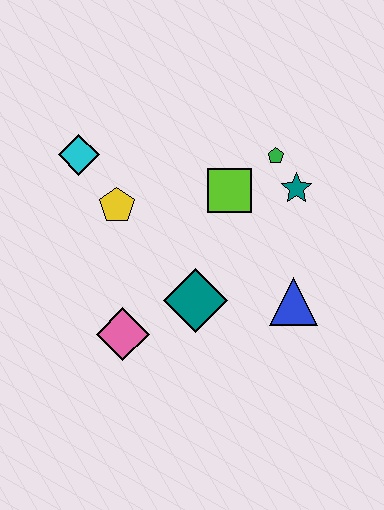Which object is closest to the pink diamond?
The teal diamond is closest to the pink diamond.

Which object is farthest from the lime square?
The pink diamond is farthest from the lime square.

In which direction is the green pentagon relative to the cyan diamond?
The green pentagon is to the right of the cyan diamond.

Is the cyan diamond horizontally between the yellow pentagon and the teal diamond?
No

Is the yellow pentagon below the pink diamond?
No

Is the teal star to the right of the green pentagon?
Yes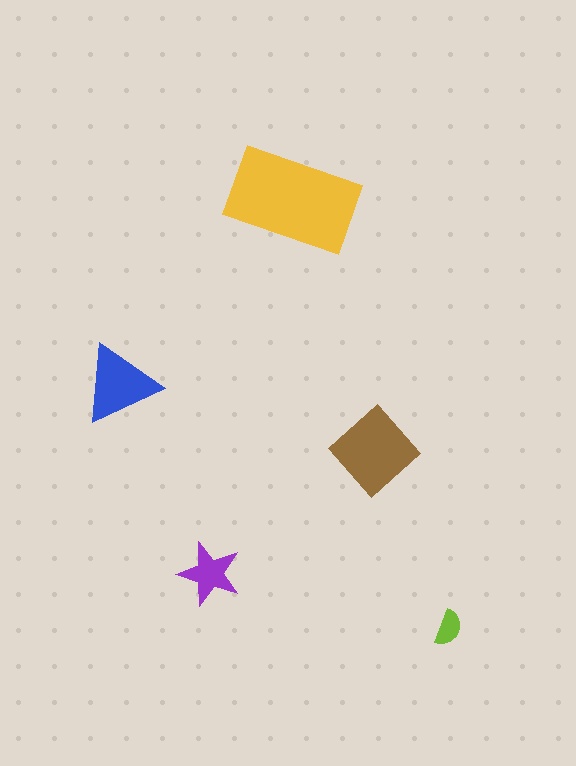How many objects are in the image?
There are 5 objects in the image.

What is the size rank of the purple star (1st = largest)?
4th.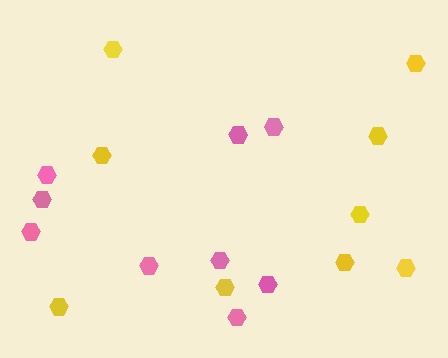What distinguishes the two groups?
There are 2 groups: one group of pink hexagons (9) and one group of yellow hexagons (9).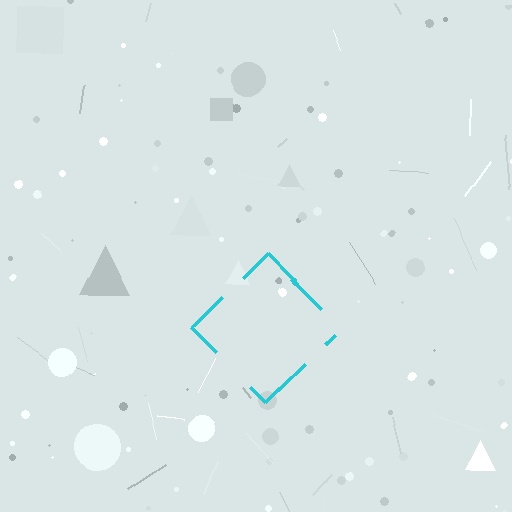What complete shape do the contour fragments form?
The contour fragments form a diamond.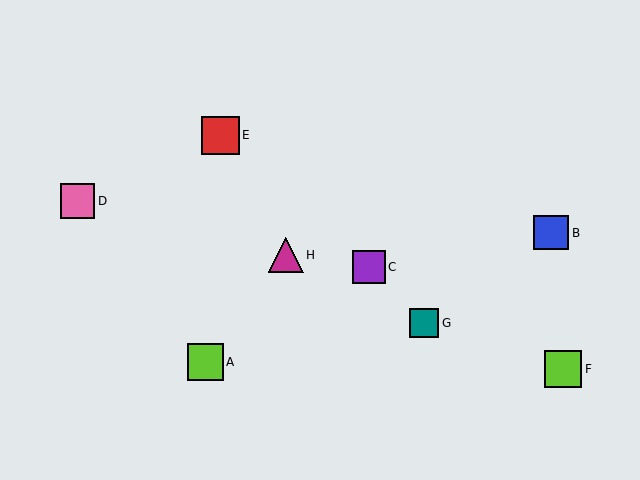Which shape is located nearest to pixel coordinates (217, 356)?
The lime square (labeled A) at (205, 362) is nearest to that location.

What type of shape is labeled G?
Shape G is a teal square.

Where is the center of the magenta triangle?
The center of the magenta triangle is at (286, 255).